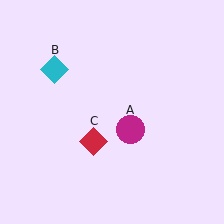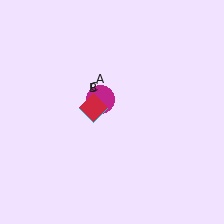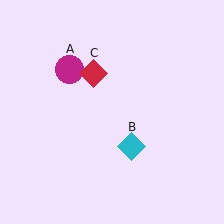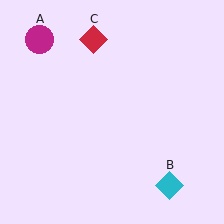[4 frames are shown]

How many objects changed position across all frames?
3 objects changed position: magenta circle (object A), cyan diamond (object B), red diamond (object C).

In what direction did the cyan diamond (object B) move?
The cyan diamond (object B) moved down and to the right.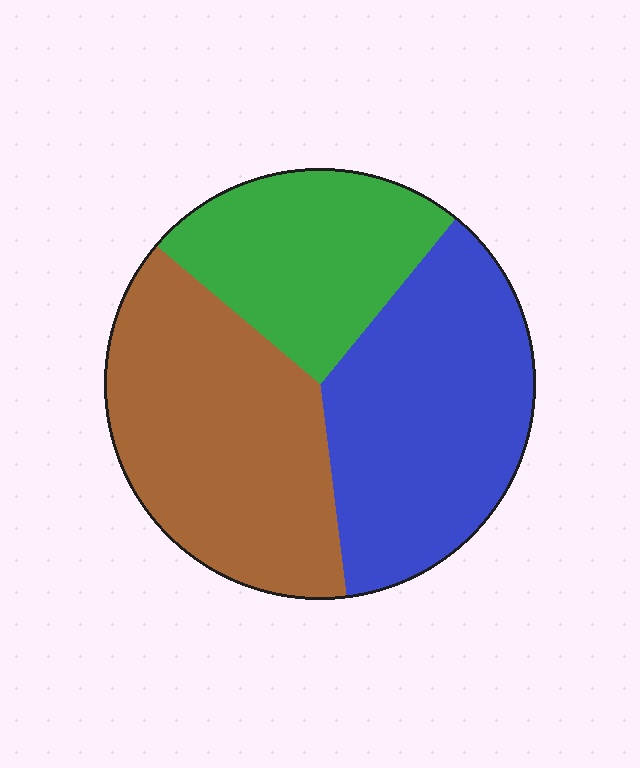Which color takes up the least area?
Green, at roughly 25%.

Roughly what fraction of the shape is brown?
Brown takes up about three eighths (3/8) of the shape.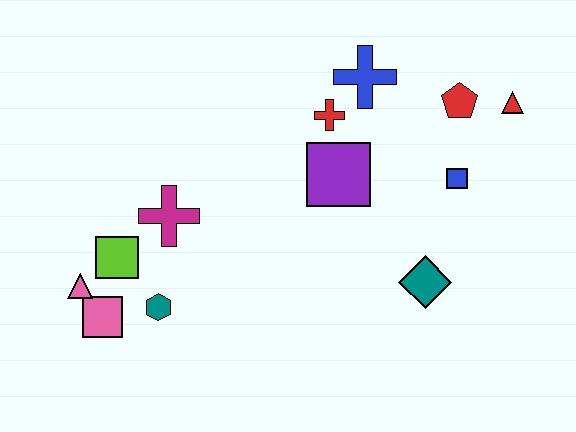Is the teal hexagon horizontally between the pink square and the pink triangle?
No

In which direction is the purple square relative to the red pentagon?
The purple square is to the left of the red pentagon.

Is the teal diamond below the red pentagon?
Yes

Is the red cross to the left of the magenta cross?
No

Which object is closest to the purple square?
The red cross is closest to the purple square.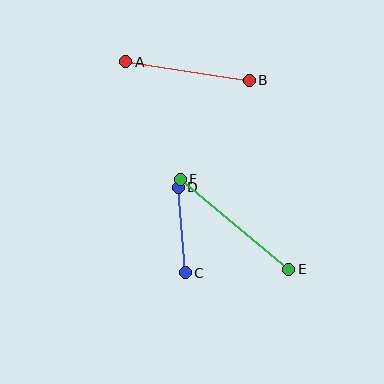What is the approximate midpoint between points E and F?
The midpoint is at approximately (234, 224) pixels.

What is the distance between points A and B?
The distance is approximately 125 pixels.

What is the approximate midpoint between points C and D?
The midpoint is at approximately (182, 230) pixels.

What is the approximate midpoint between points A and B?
The midpoint is at approximately (188, 71) pixels.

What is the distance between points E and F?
The distance is approximately 141 pixels.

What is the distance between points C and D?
The distance is approximately 86 pixels.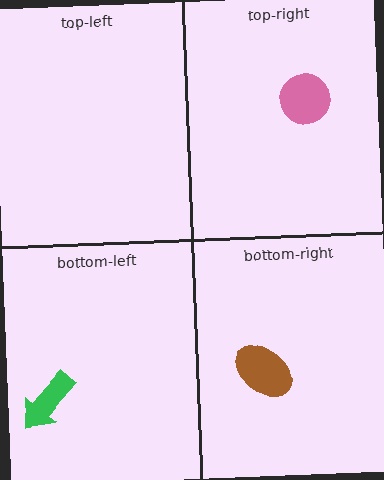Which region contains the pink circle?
The top-right region.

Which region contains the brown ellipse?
The bottom-right region.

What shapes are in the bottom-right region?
The brown ellipse.